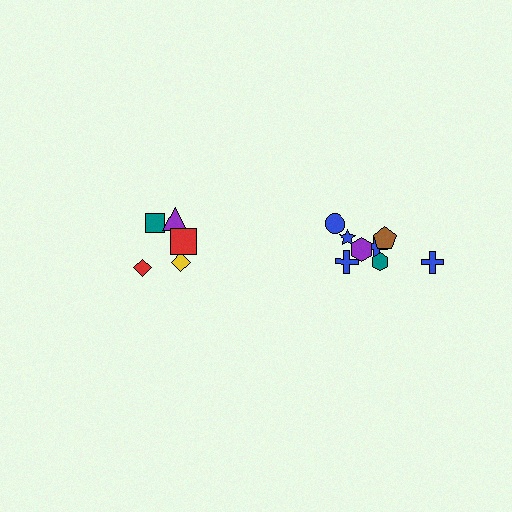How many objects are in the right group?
There are 8 objects.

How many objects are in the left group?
There are 5 objects.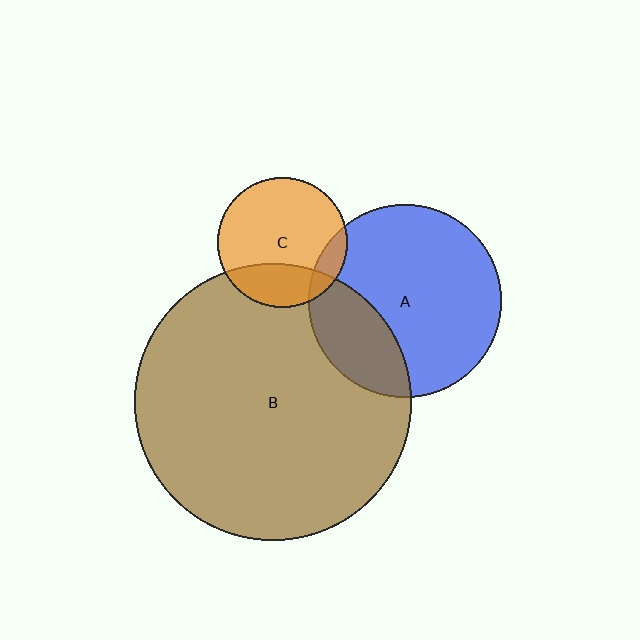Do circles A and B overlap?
Yes.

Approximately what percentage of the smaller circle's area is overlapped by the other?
Approximately 25%.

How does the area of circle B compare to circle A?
Approximately 2.0 times.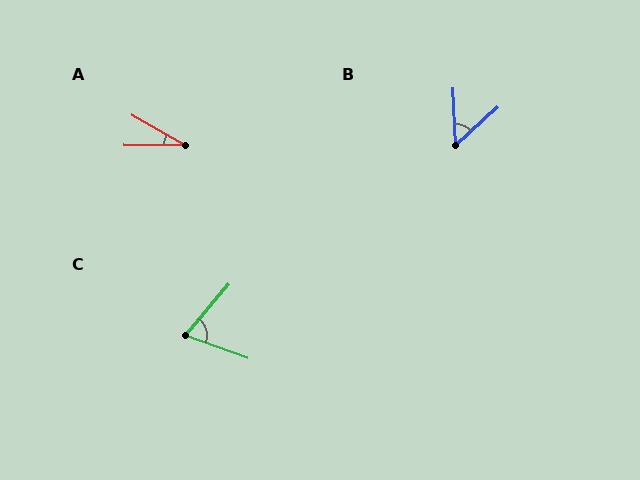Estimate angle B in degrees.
Approximately 51 degrees.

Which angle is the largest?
C, at approximately 70 degrees.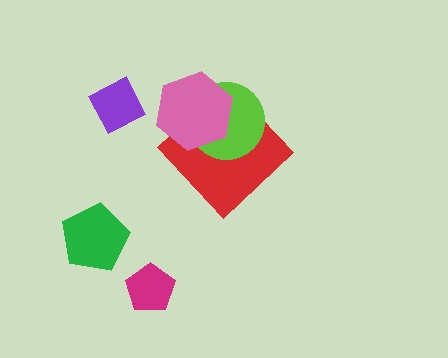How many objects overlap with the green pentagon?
0 objects overlap with the green pentagon.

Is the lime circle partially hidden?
Yes, it is partially covered by another shape.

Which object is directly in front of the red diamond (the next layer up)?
The lime circle is directly in front of the red diamond.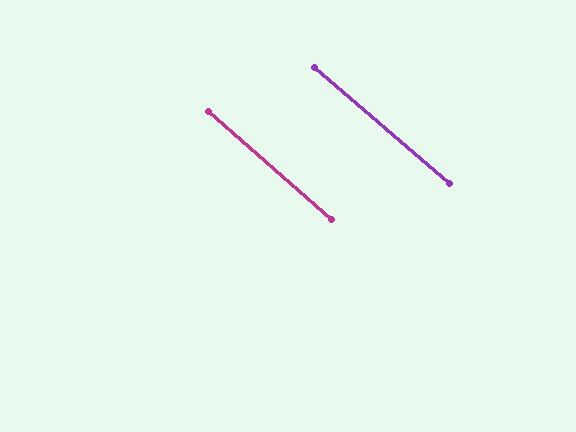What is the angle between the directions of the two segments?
Approximately 0 degrees.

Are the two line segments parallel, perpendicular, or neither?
Parallel — their directions differ by only 0.2°.